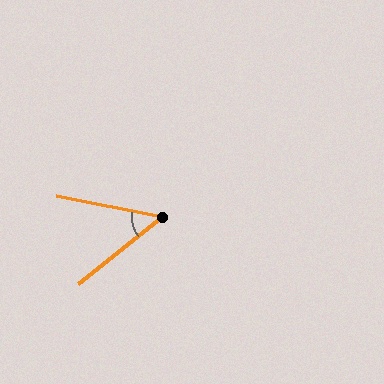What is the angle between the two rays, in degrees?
Approximately 49 degrees.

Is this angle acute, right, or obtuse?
It is acute.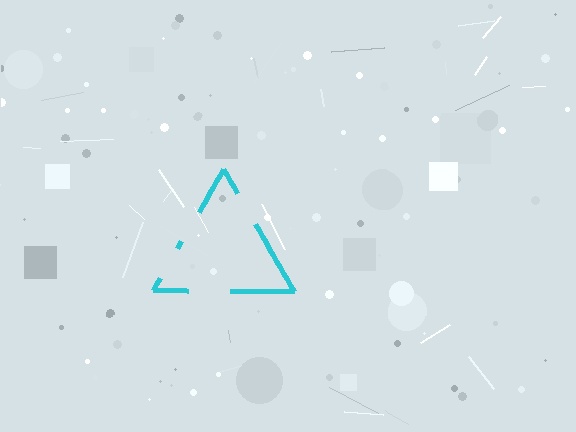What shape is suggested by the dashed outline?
The dashed outline suggests a triangle.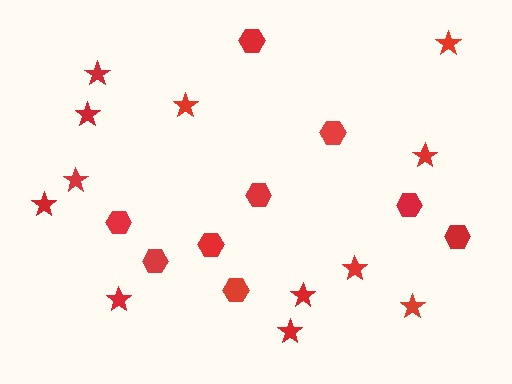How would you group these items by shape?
There are 2 groups: one group of stars (12) and one group of hexagons (9).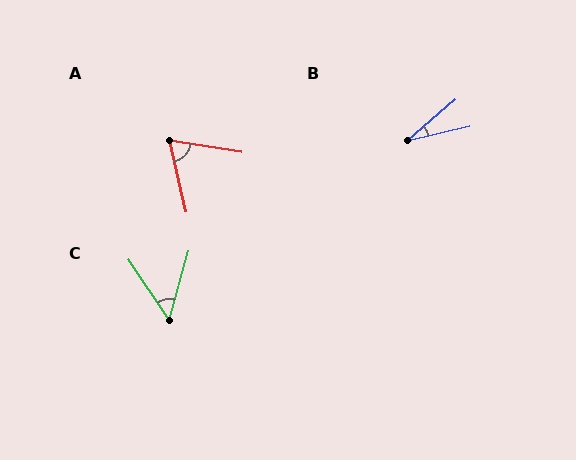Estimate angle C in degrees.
Approximately 50 degrees.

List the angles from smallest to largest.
B (28°), C (50°), A (68°).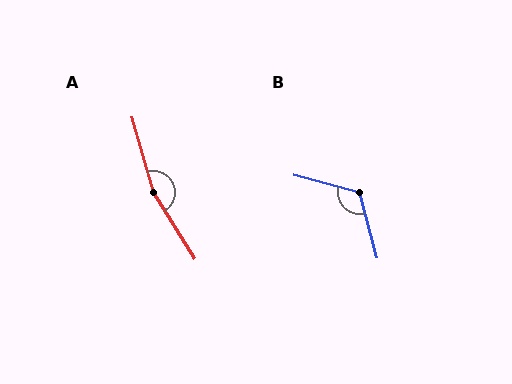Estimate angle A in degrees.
Approximately 164 degrees.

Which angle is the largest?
A, at approximately 164 degrees.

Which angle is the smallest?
B, at approximately 120 degrees.